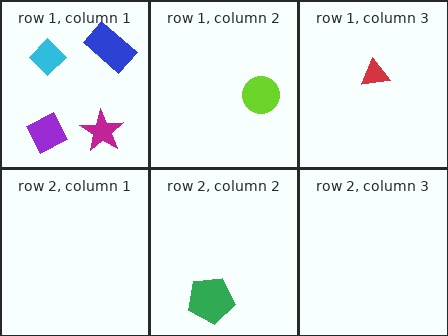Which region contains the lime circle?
The row 1, column 2 region.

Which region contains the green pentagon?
The row 2, column 2 region.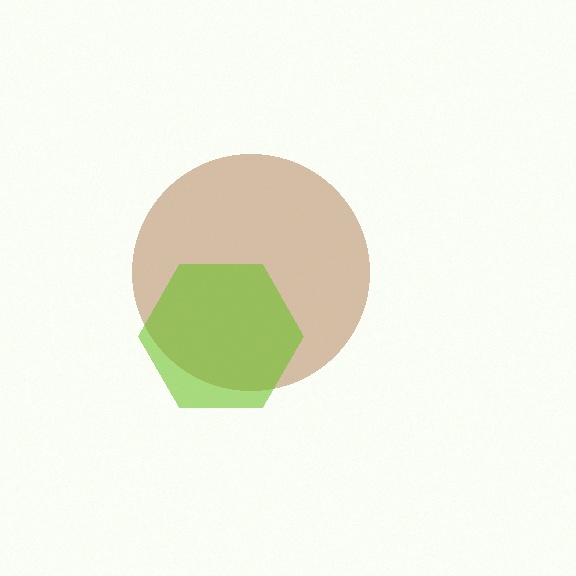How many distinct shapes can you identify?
There are 2 distinct shapes: a brown circle, a lime hexagon.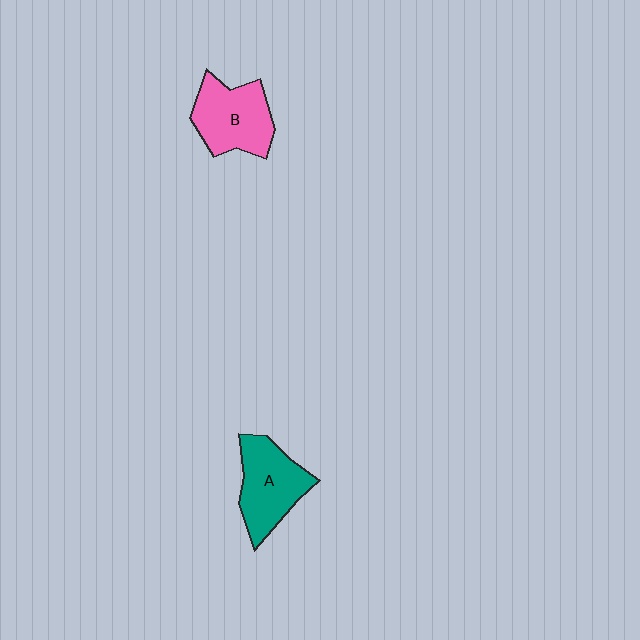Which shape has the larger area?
Shape A (teal).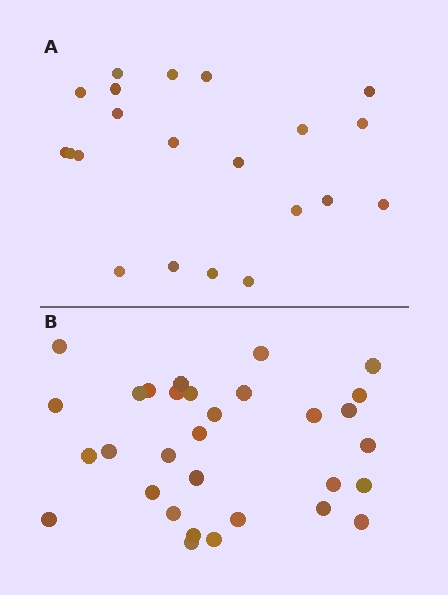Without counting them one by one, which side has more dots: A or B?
Region B (the bottom region) has more dots.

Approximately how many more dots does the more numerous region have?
Region B has roughly 10 or so more dots than region A.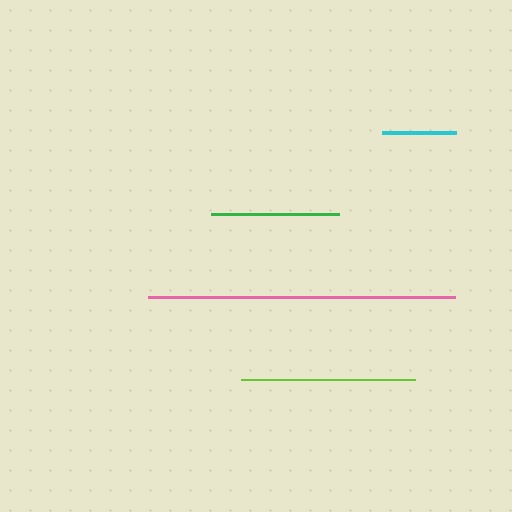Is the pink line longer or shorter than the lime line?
The pink line is longer than the lime line.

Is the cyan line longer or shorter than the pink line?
The pink line is longer than the cyan line.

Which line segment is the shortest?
The cyan line is the shortest at approximately 74 pixels.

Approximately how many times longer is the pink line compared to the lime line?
The pink line is approximately 1.8 times the length of the lime line.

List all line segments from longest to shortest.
From longest to shortest: pink, lime, green, cyan.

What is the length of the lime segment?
The lime segment is approximately 174 pixels long.